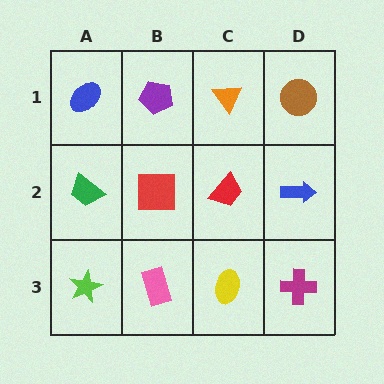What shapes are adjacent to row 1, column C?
A red trapezoid (row 2, column C), a purple pentagon (row 1, column B), a brown circle (row 1, column D).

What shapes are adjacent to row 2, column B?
A purple pentagon (row 1, column B), a pink rectangle (row 3, column B), a green trapezoid (row 2, column A), a red trapezoid (row 2, column C).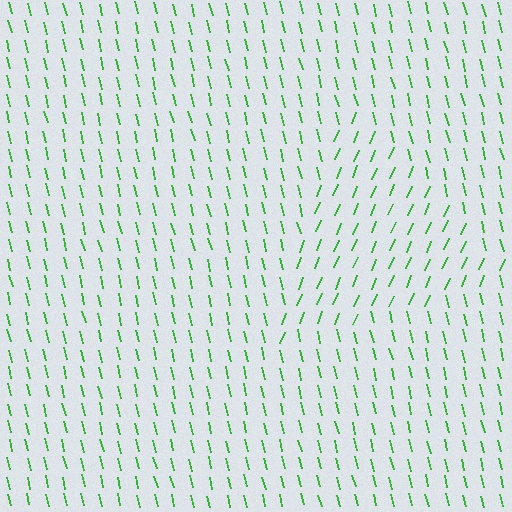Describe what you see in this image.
The image is filled with small green line segments. A triangle region in the image has lines oriented differently from the surrounding lines, creating a visible texture boundary.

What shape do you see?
I see a triangle.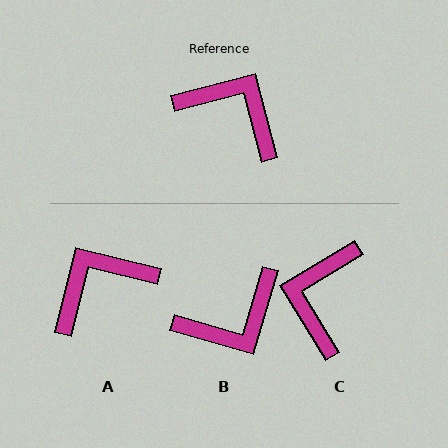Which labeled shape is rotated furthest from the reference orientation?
B, about 121 degrees away.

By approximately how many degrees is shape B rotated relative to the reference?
Approximately 121 degrees clockwise.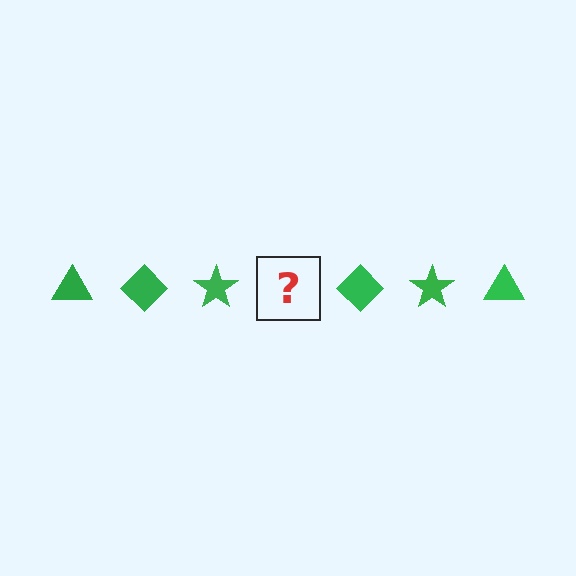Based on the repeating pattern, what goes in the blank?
The blank should be a green triangle.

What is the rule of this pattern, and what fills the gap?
The rule is that the pattern cycles through triangle, diamond, star shapes in green. The gap should be filled with a green triangle.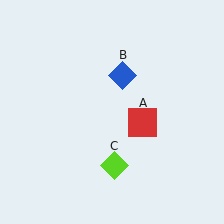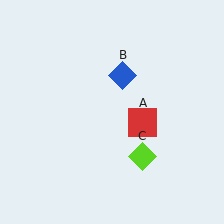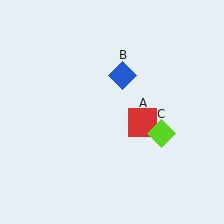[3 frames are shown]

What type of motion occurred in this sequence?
The lime diamond (object C) rotated counterclockwise around the center of the scene.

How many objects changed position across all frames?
1 object changed position: lime diamond (object C).